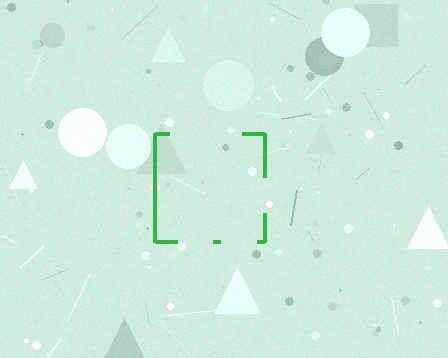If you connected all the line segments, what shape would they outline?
They would outline a square.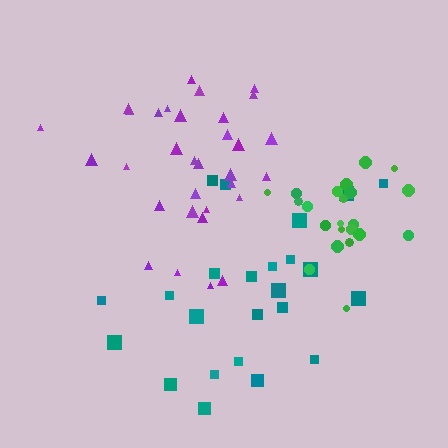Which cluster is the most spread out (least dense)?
Teal.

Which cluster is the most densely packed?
Green.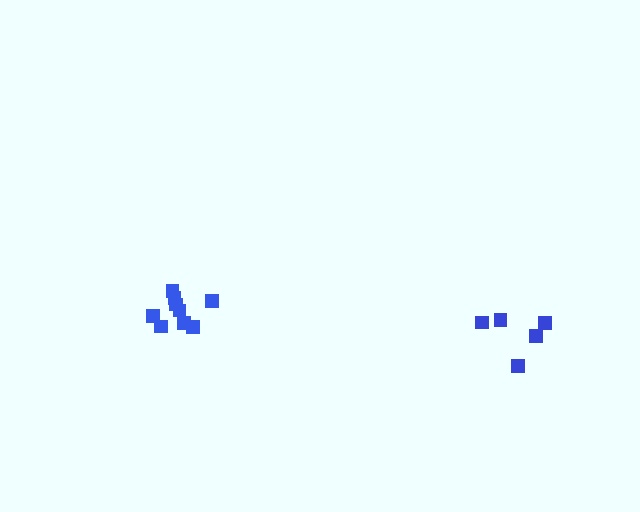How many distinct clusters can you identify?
There are 2 distinct clusters.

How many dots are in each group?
Group 1: 5 dots, Group 2: 9 dots (14 total).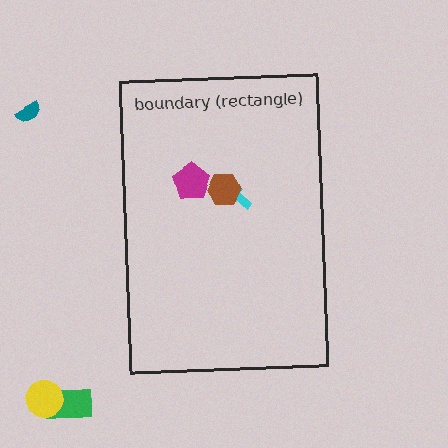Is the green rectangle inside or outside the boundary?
Outside.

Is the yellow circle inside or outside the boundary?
Outside.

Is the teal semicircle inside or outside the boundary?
Outside.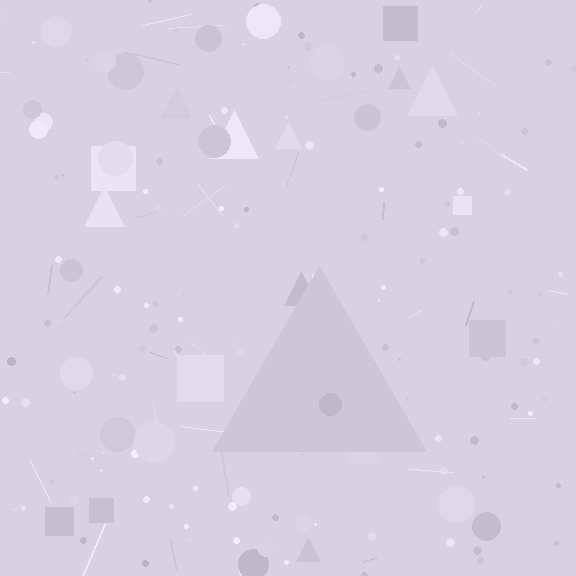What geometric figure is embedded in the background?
A triangle is embedded in the background.